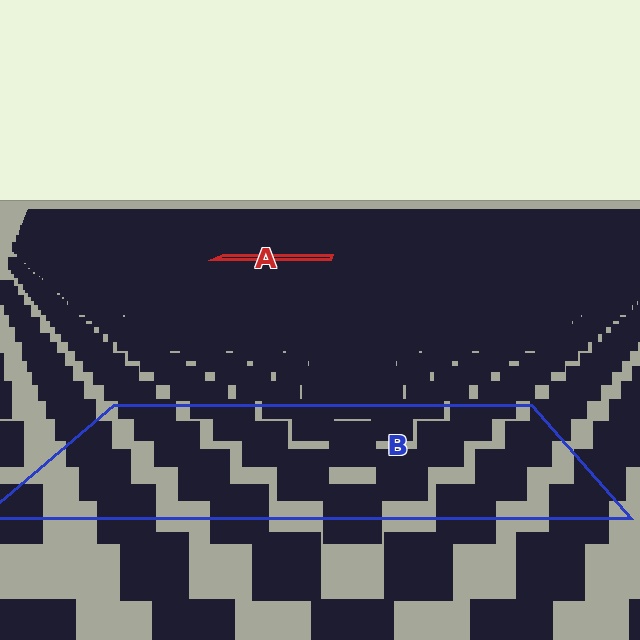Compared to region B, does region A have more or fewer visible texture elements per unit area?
Region A has more texture elements per unit area — they are packed more densely because it is farther away.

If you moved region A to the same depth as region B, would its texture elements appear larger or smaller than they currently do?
They would appear larger. At a closer depth, the same texture elements are projected at a bigger on-screen size.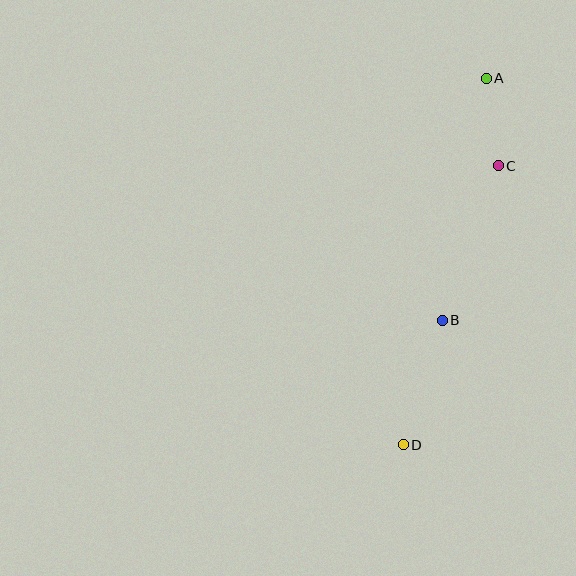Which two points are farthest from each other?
Points A and D are farthest from each other.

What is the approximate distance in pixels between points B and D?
The distance between B and D is approximately 130 pixels.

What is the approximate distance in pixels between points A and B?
The distance between A and B is approximately 246 pixels.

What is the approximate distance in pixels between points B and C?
The distance between B and C is approximately 165 pixels.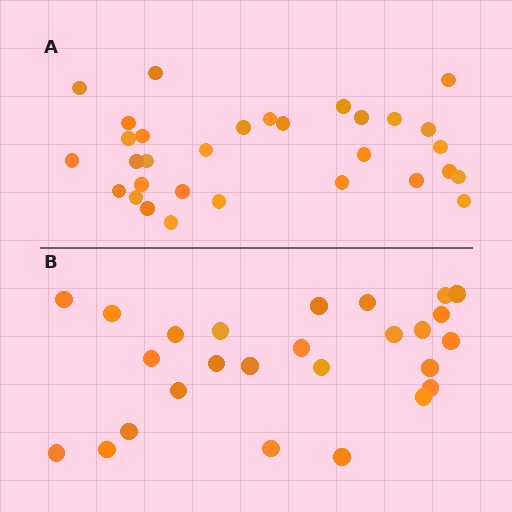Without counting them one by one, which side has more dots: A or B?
Region A (the top region) has more dots.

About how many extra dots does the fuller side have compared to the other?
Region A has about 5 more dots than region B.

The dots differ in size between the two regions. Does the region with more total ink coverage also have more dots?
No. Region B has more total ink coverage because its dots are larger, but region A actually contains more individual dots. Total area can be misleading — the number of items is what matters here.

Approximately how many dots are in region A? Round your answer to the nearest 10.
About 30 dots. (The exact count is 31, which rounds to 30.)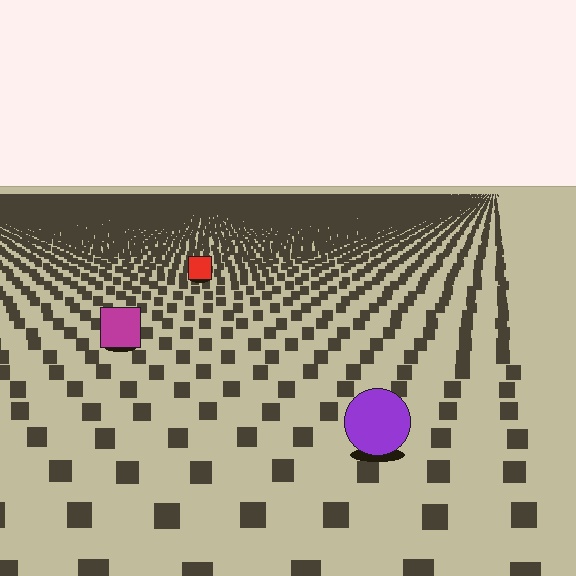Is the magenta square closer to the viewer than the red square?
Yes. The magenta square is closer — you can tell from the texture gradient: the ground texture is coarser near it.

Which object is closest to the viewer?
The purple circle is closest. The texture marks near it are larger and more spread out.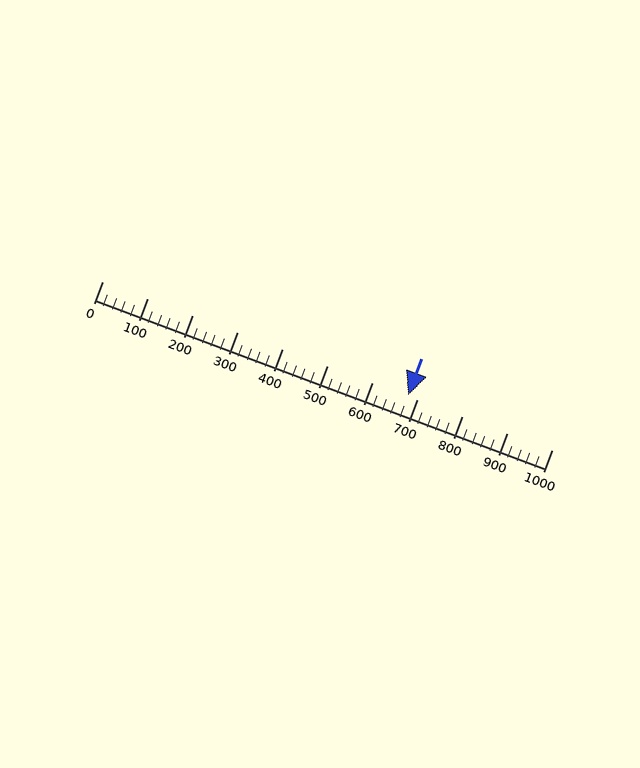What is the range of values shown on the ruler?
The ruler shows values from 0 to 1000.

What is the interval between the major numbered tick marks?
The major tick marks are spaced 100 units apart.